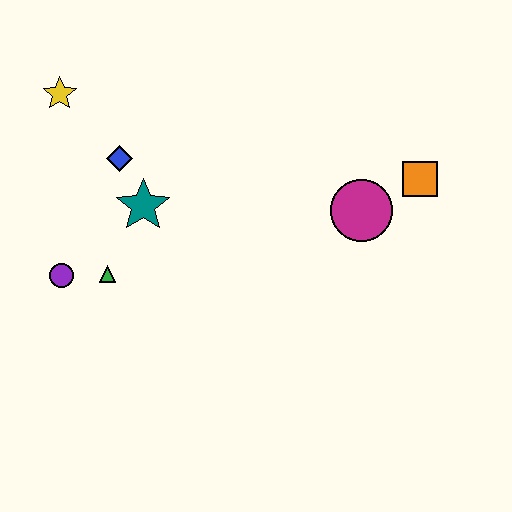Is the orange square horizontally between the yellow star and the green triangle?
No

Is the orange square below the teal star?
No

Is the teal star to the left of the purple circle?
No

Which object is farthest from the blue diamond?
The orange square is farthest from the blue diamond.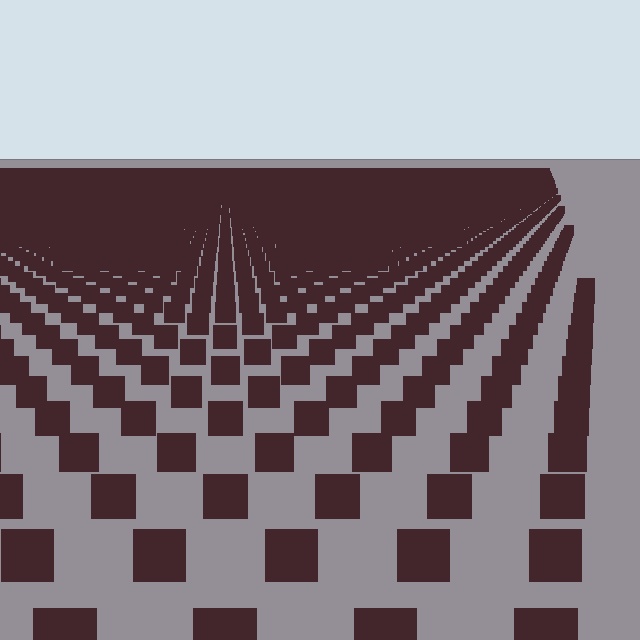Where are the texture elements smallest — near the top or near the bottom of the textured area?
Near the top.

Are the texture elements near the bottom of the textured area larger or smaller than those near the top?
Larger. Near the bottom, elements are closer to the viewer and appear at a bigger on-screen size.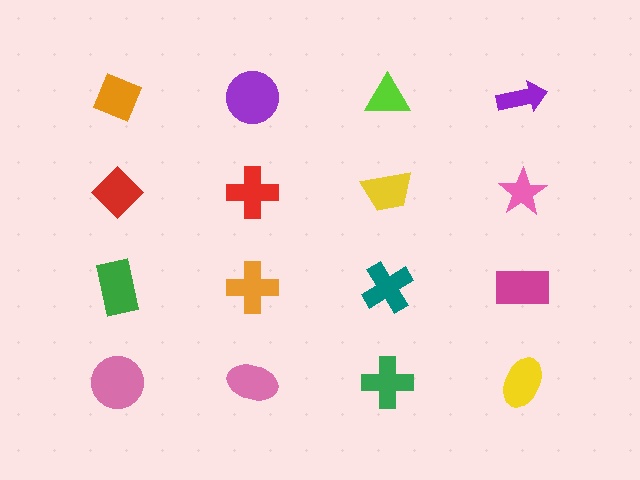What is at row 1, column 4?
A purple arrow.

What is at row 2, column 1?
A red diamond.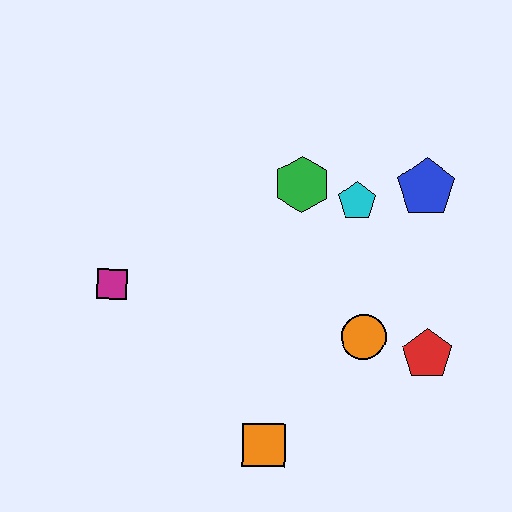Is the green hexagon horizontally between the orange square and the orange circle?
Yes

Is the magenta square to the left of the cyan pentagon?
Yes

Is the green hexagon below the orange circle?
No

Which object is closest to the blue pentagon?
The cyan pentagon is closest to the blue pentagon.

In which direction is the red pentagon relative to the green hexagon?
The red pentagon is below the green hexagon.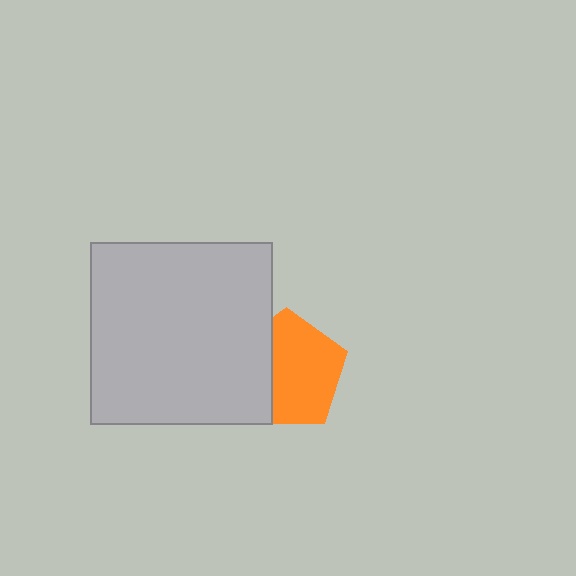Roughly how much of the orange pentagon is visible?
About half of it is visible (roughly 65%).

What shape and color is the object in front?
The object in front is a light gray square.